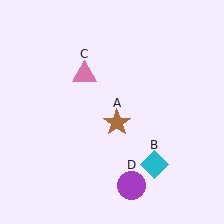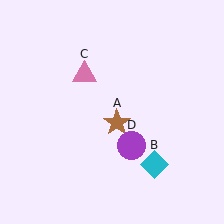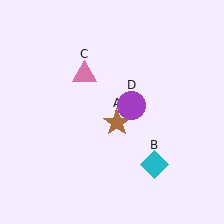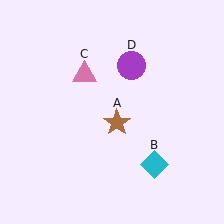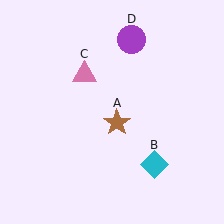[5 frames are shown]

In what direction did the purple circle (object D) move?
The purple circle (object D) moved up.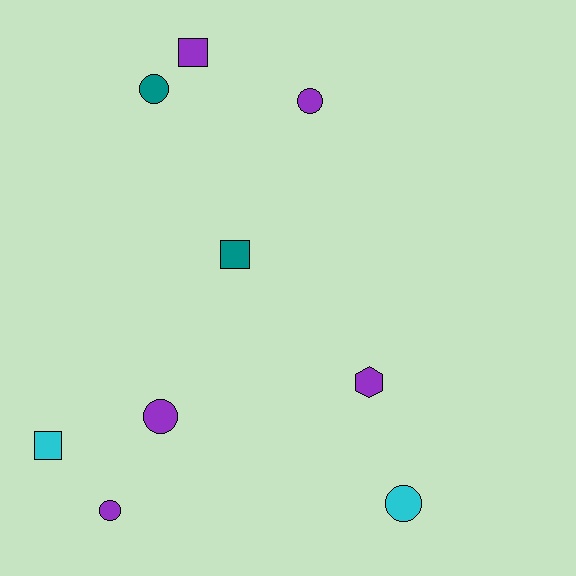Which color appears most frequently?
Purple, with 5 objects.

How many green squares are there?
There are no green squares.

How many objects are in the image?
There are 9 objects.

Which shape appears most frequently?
Circle, with 5 objects.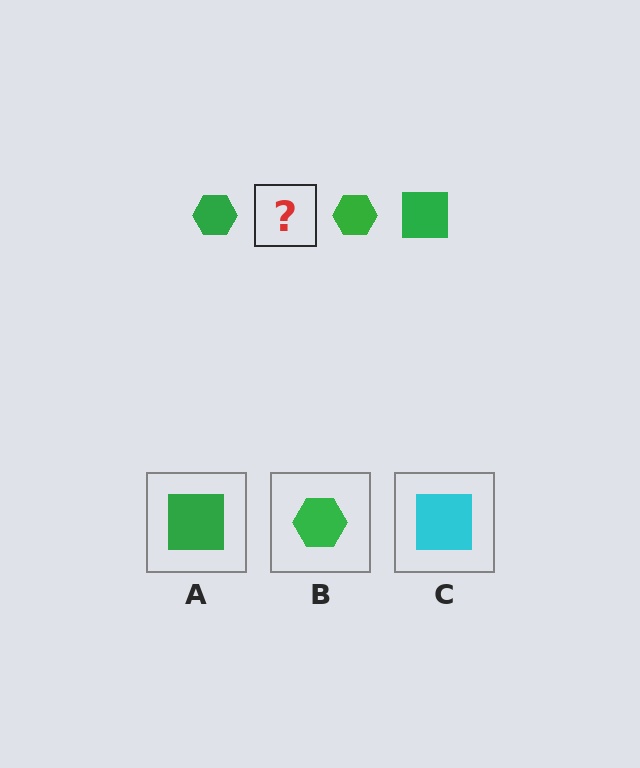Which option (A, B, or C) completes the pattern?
A.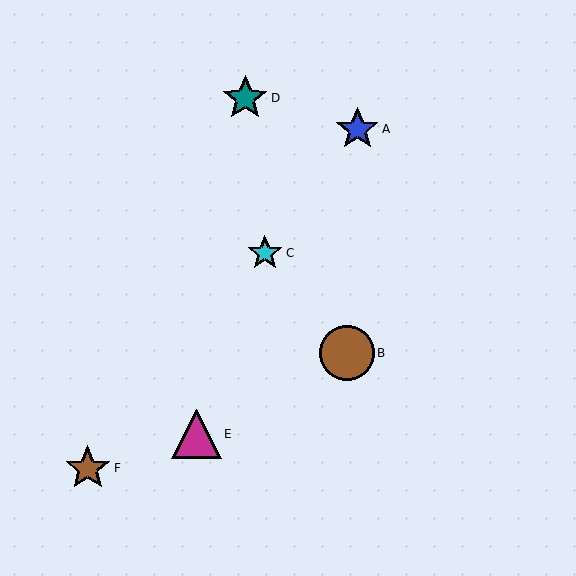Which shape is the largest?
The brown circle (labeled B) is the largest.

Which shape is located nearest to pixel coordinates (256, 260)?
The cyan star (labeled C) at (265, 253) is nearest to that location.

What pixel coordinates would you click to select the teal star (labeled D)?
Click at (245, 98) to select the teal star D.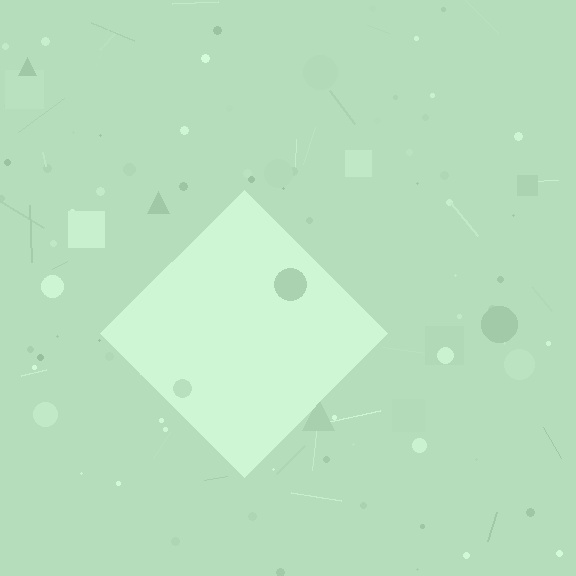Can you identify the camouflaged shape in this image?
The camouflaged shape is a diamond.